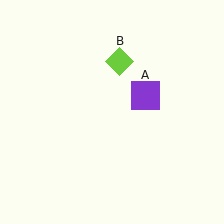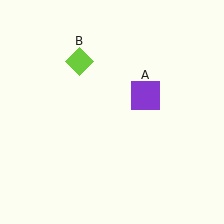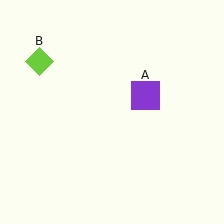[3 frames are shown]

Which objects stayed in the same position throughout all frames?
Purple square (object A) remained stationary.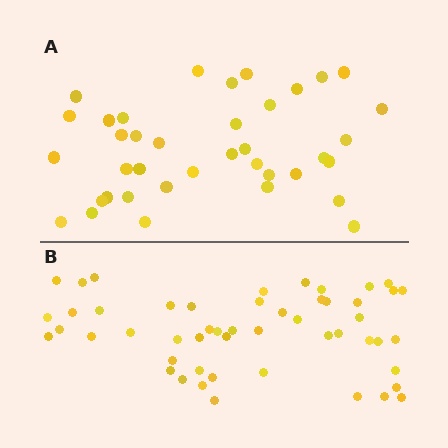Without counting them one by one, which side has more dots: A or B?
Region B (the bottom region) has more dots.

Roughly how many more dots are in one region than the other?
Region B has approximately 15 more dots than region A.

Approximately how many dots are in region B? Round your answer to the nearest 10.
About 50 dots. (The exact count is 51, which rounds to 50.)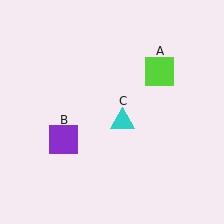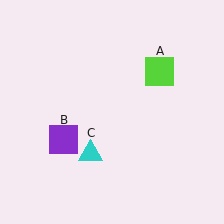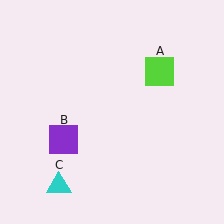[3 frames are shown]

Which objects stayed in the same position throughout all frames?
Lime square (object A) and purple square (object B) remained stationary.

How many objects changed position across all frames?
1 object changed position: cyan triangle (object C).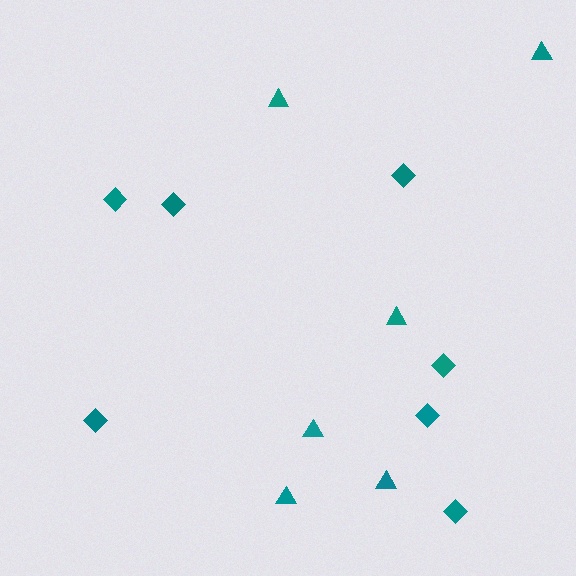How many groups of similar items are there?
There are 2 groups: one group of triangles (6) and one group of diamonds (7).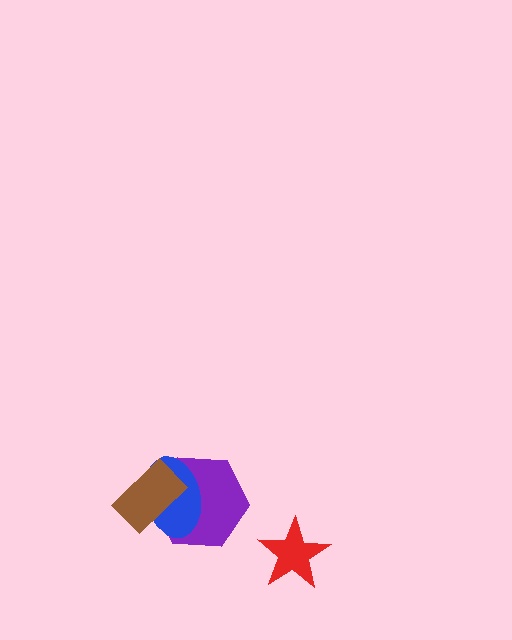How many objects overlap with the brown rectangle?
2 objects overlap with the brown rectangle.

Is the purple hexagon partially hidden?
Yes, it is partially covered by another shape.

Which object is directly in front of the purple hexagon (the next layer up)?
The blue ellipse is directly in front of the purple hexagon.